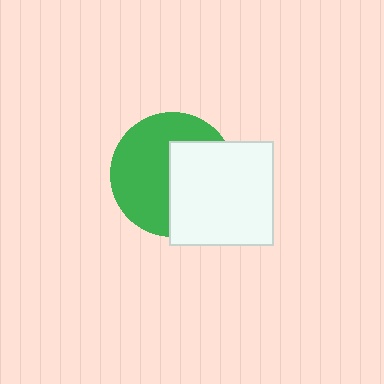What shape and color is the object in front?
The object in front is a white square.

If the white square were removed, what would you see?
You would see the complete green circle.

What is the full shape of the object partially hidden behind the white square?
The partially hidden object is a green circle.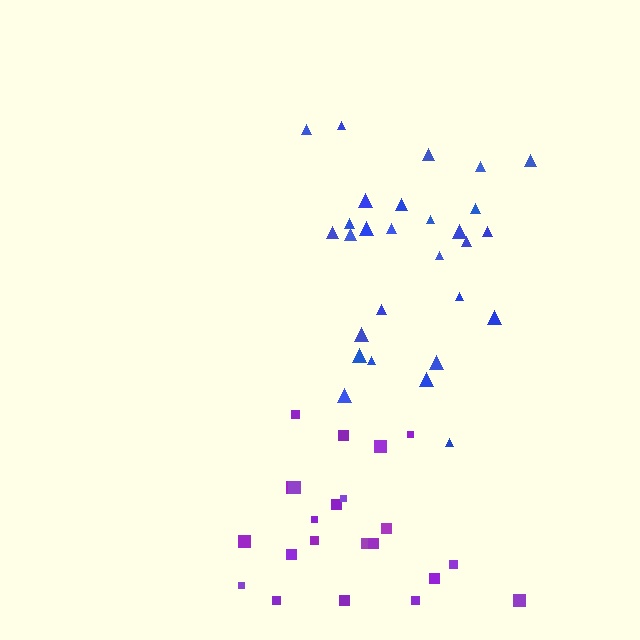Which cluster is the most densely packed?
Purple.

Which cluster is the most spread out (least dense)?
Blue.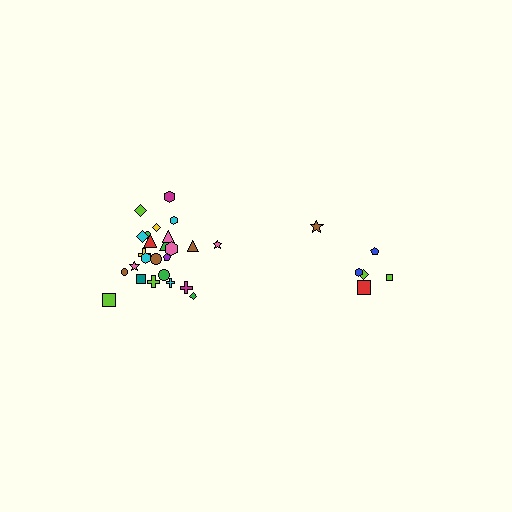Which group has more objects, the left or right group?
The left group.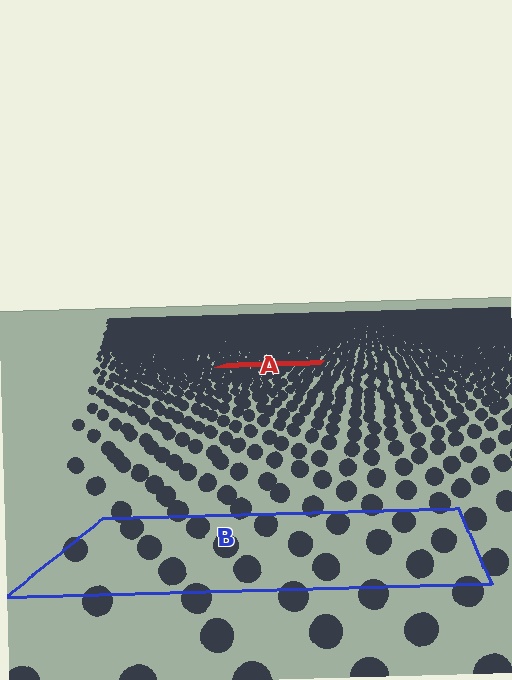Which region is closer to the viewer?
Region B is closer. The texture elements there are larger and more spread out.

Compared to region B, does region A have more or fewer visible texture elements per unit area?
Region A has more texture elements per unit area — they are packed more densely because it is farther away.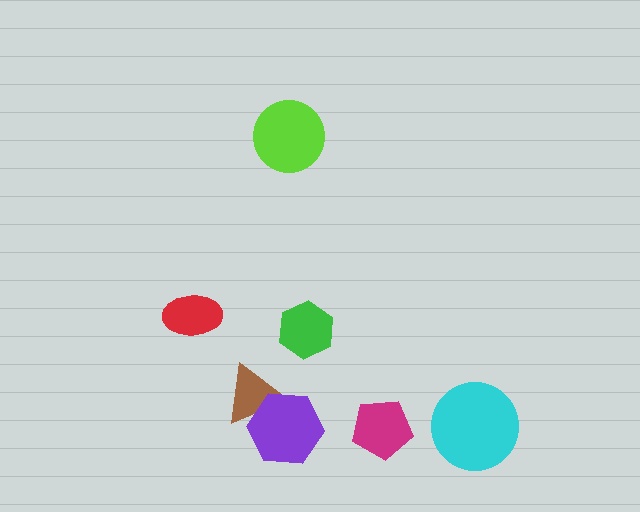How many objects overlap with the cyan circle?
0 objects overlap with the cyan circle.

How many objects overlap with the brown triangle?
1 object overlaps with the brown triangle.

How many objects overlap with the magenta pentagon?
0 objects overlap with the magenta pentagon.